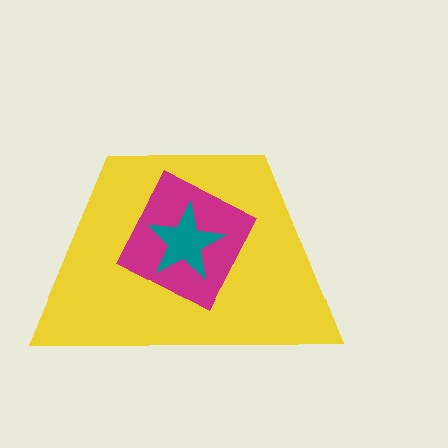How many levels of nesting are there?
3.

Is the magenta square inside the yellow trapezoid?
Yes.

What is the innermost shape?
The teal star.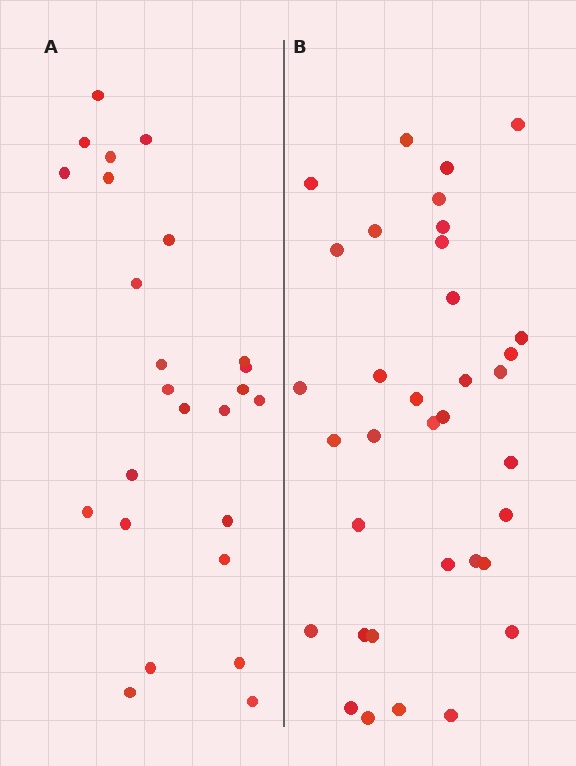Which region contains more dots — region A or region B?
Region B (the right region) has more dots.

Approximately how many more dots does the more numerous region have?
Region B has roughly 10 or so more dots than region A.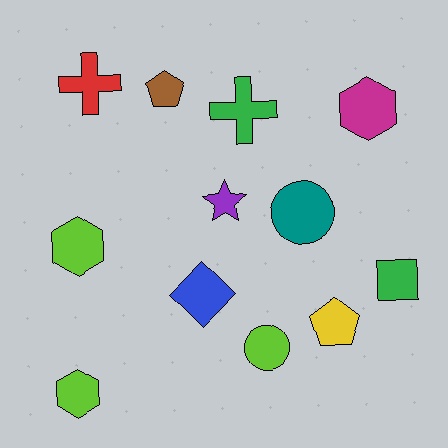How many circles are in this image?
There are 2 circles.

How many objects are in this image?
There are 12 objects.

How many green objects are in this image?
There are 2 green objects.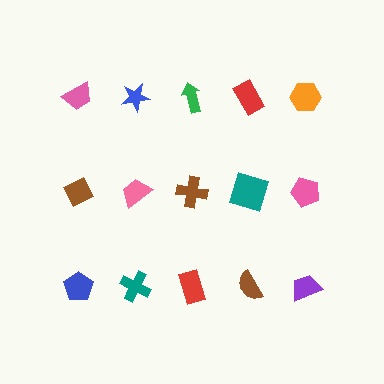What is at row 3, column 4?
A brown semicircle.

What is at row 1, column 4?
A red rectangle.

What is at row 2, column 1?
A brown diamond.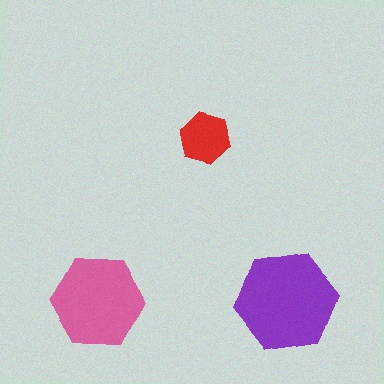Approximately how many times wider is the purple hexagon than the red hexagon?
About 2 times wider.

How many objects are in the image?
There are 3 objects in the image.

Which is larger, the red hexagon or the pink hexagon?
The pink one.